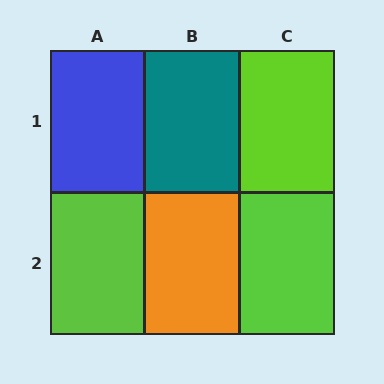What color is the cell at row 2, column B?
Orange.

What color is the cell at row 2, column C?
Lime.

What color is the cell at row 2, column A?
Lime.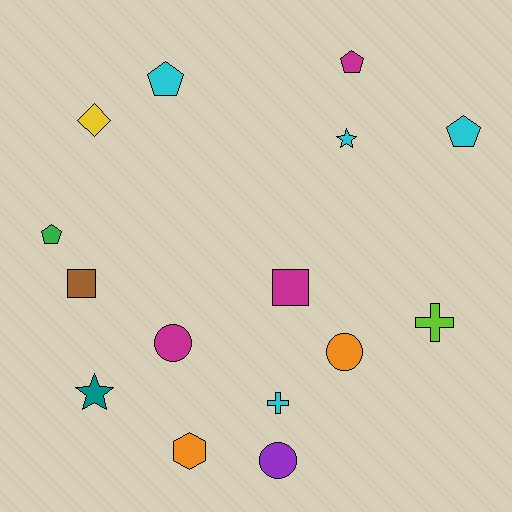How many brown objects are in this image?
There is 1 brown object.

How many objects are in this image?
There are 15 objects.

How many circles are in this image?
There are 3 circles.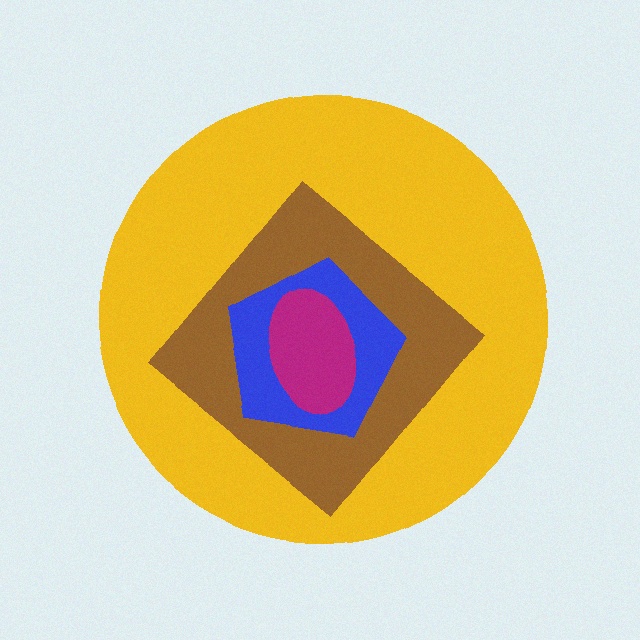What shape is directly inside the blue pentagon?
The magenta ellipse.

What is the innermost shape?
The magenta ellipse.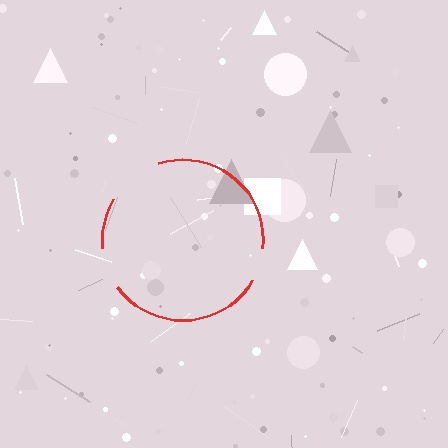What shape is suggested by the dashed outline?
The dashed outline suggests a circle.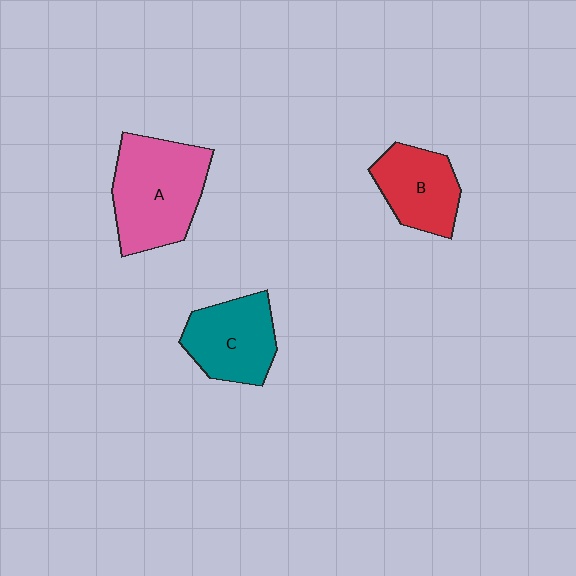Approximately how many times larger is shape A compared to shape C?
Approximately 1.4 times.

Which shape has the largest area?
Shape A (pink).